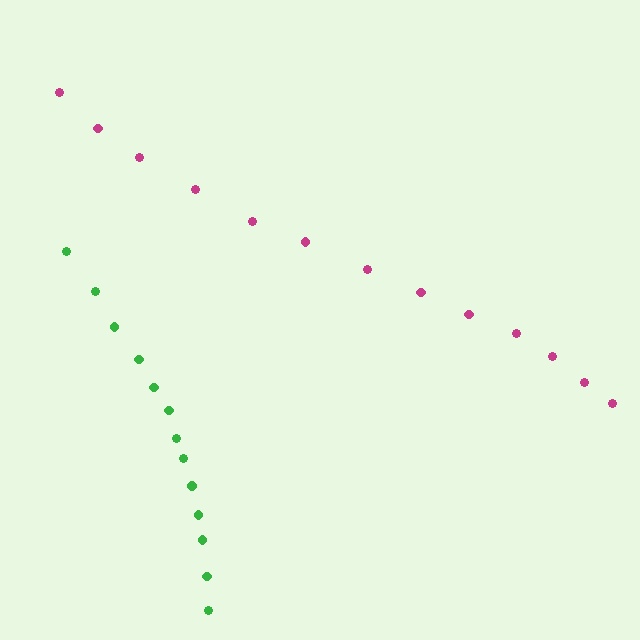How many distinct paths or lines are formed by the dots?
There are 2 distinct paths.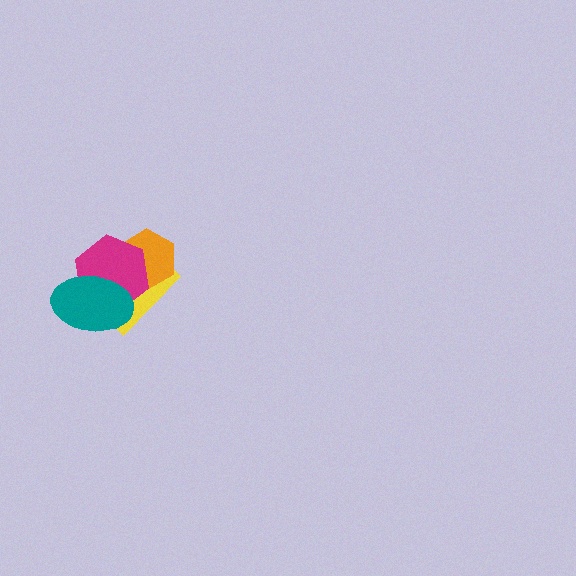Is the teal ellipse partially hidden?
No, no other shape covers it.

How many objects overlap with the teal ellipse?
2 objects overlap with the teal ellipse.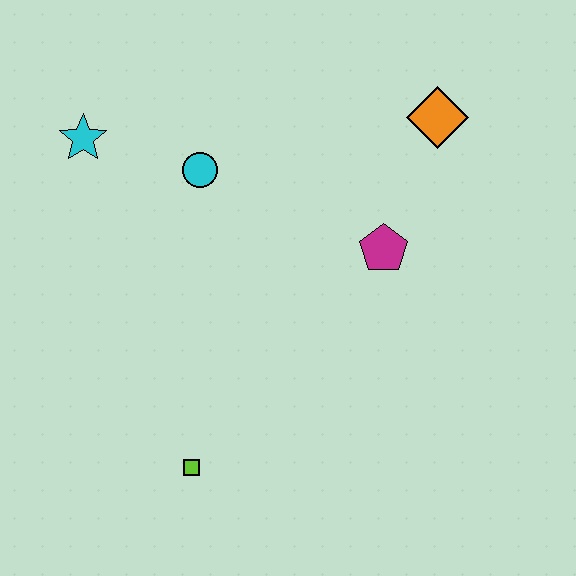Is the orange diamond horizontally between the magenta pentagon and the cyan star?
No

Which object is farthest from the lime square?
The orange diamond is farthest from the lime square.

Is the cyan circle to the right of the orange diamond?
No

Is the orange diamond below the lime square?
No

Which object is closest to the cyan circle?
The cyan star is closest to the cyan circle.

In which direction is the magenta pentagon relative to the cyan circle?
The magenta pentagon is to the right of the cyan circle.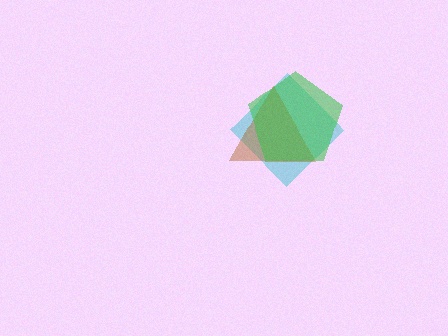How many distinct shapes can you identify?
There are 3 distinct shapes: a cyan diamond, a brown triangle, a green pentagon.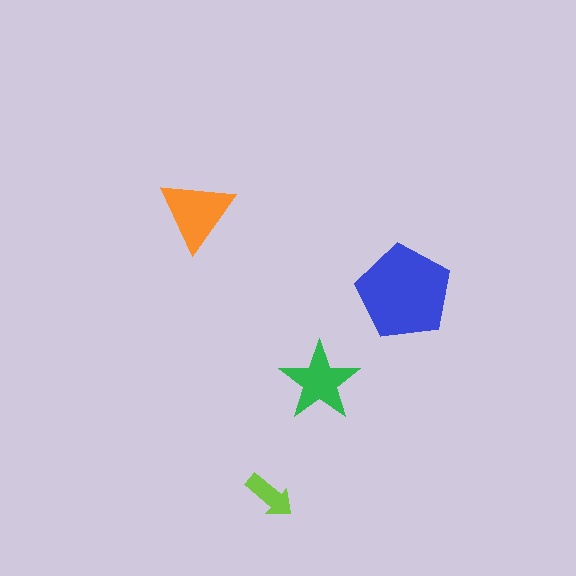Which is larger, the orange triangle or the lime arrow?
The orange triangle.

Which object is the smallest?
The lime arrow.